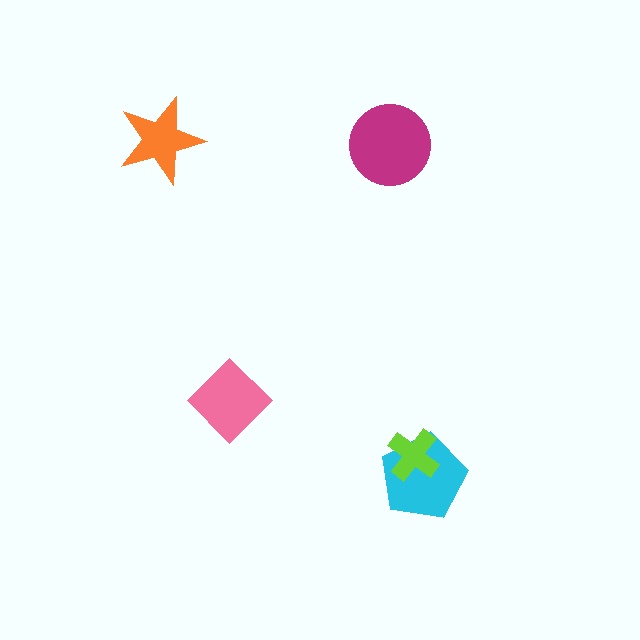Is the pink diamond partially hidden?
No, no other shape covers it.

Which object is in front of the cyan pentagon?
The lime cross is in front of the cyan pentagon.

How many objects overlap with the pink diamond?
0 objects overlap with the pink diamond.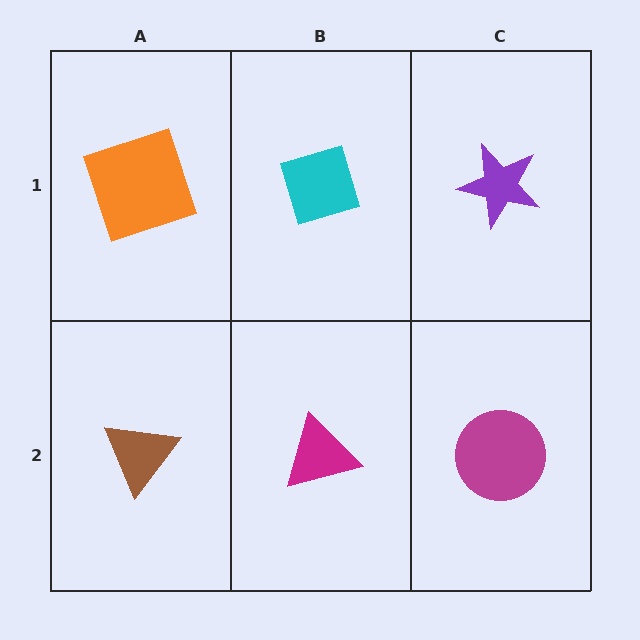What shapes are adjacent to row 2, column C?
A purple star (row 1, column C), a magenta triangle (row 2, column B).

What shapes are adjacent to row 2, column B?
A cyan diamond (row 1, column B), a brown triangle (row 2, column A), a magenta circle (row 2, column C).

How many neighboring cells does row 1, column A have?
2.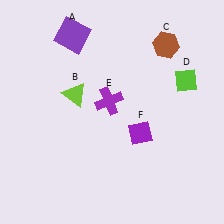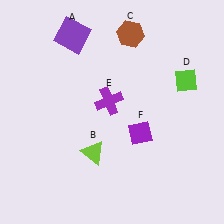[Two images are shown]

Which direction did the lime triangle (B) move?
The lime triangle (B) moved down.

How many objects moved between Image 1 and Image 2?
2 objects moved between the two images.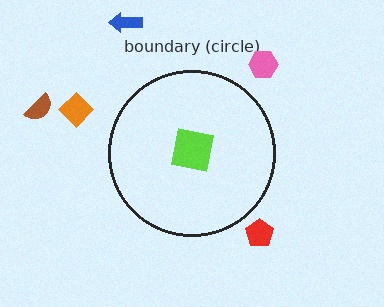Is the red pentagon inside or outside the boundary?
Outside.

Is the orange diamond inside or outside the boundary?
Outside.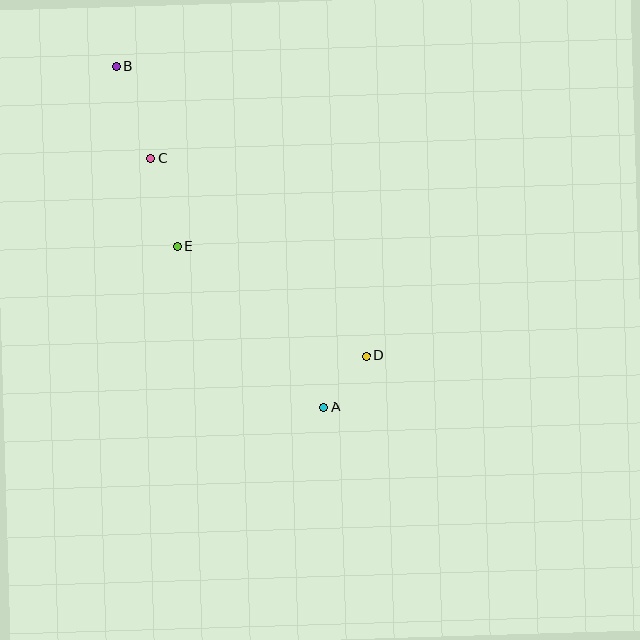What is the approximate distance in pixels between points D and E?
The distance between D and E is approximately 219 pixels.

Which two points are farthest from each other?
Points A and B are farthest from each other.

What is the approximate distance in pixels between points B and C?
The distance between B and C is approximately 98 pixels.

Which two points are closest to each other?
Points A and D are closest to each other.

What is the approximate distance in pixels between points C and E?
The distance between C and E is approximately 92 pixels.